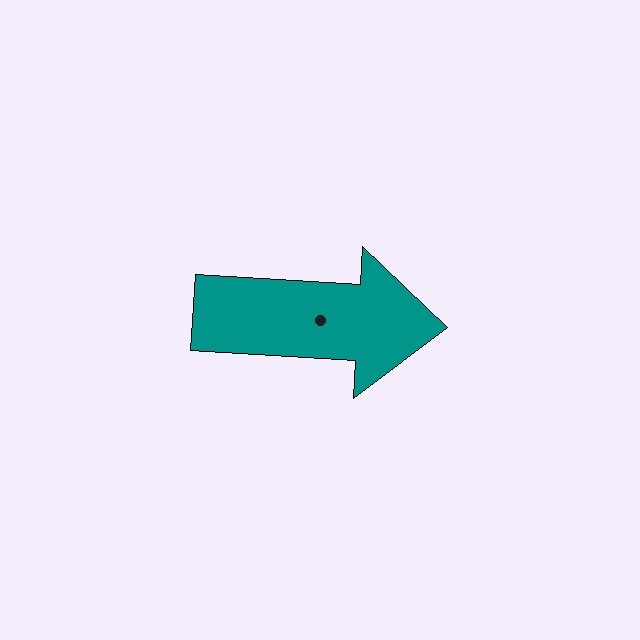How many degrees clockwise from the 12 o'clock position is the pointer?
Approximately 93 degrees.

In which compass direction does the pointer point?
East.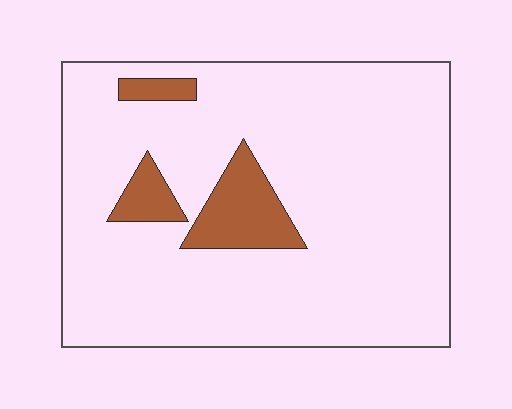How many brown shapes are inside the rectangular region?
3.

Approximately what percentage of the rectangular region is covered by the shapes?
Approximately 10%.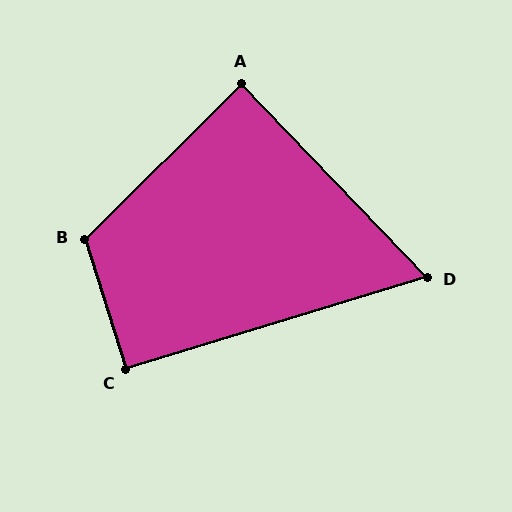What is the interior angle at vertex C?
Approximately 91 degrees (approximately right).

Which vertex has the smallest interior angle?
D, at approximately 63 degrees.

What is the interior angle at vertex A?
Approximately 89 degrees (approximately right).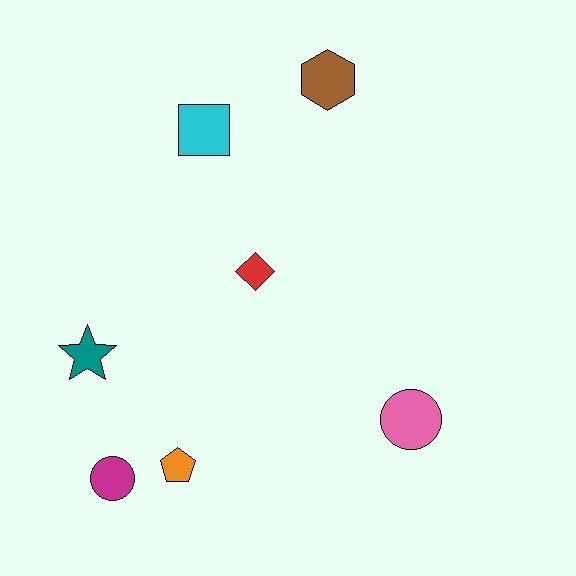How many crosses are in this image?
There are no crosses.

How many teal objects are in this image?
There is 1 teal object.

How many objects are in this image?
There are 7 objects.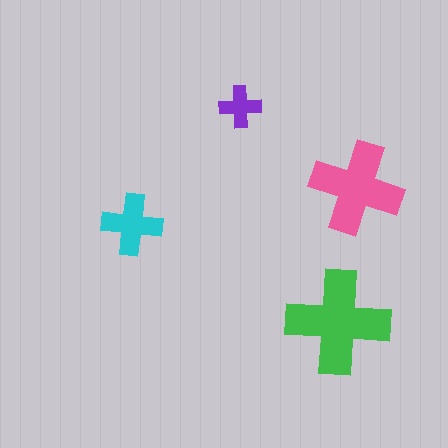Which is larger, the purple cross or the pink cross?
The pink one.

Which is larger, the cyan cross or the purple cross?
The cyan one.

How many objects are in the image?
There are 4 objects in the image.